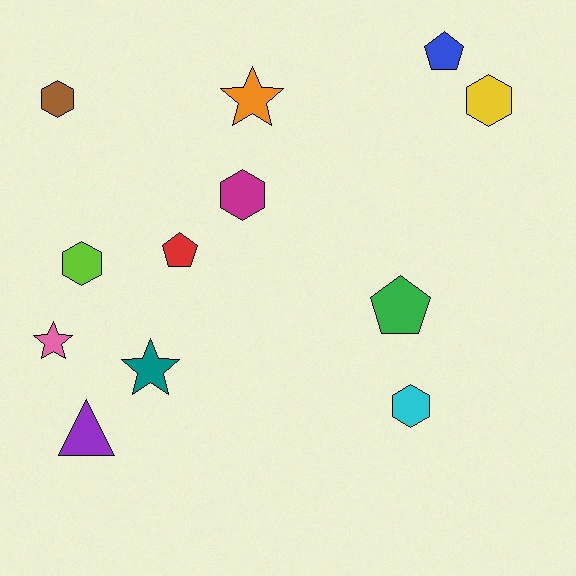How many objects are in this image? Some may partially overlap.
There are 12 objects.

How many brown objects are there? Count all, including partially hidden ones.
There is 1 brown object.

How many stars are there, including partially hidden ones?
There are 3 stars.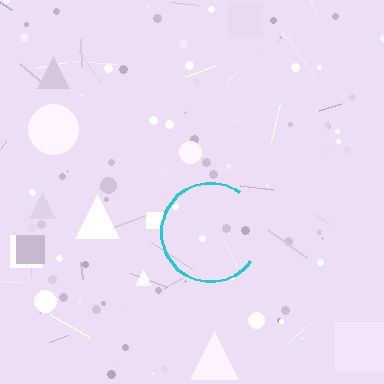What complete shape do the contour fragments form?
The contour fragments form a circle.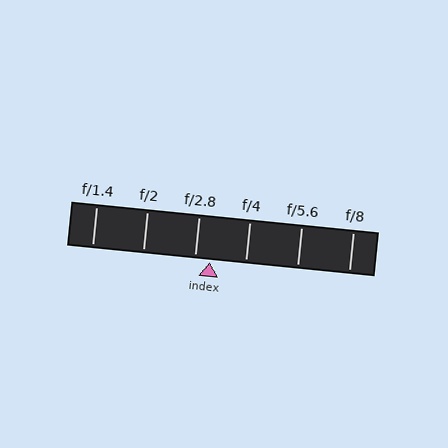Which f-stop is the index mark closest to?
The index mark is closest to f/2.8.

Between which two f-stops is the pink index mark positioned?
The index mark is between f/2.8 and f/4.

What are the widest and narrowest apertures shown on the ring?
The widest aperture shown is f/1.4 and the narrowest is f/8.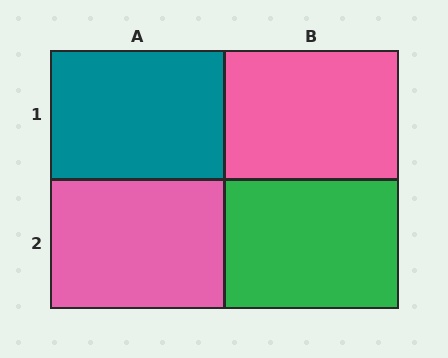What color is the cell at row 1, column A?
Teal.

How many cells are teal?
1 cell is teal.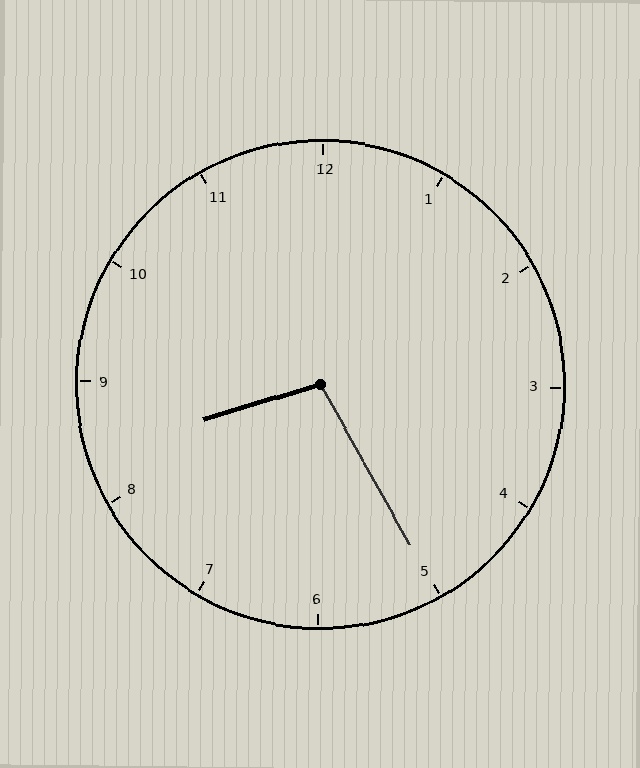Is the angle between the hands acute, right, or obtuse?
It is obtuse.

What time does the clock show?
8:25.